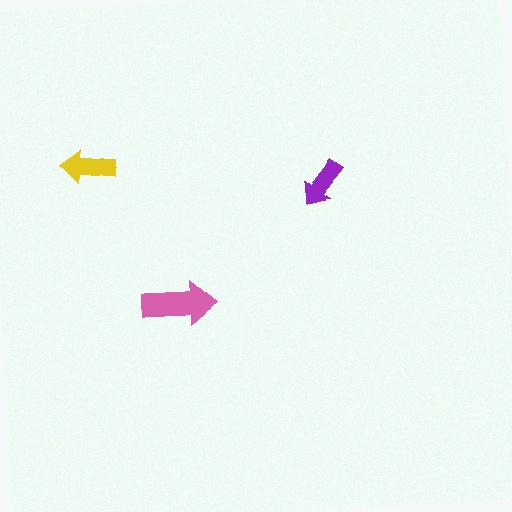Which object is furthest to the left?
The yellow arrow is leftmost.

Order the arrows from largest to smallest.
the pink one, the yellow one, the purple one.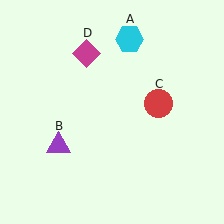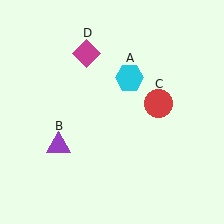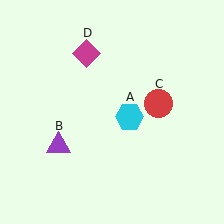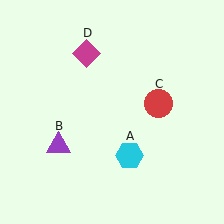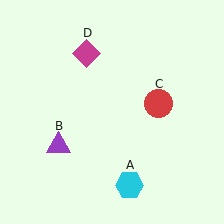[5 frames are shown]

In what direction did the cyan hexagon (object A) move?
The cyan hexagon (object A) moved down.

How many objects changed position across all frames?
1 object changed position: cyan hexagon (object A).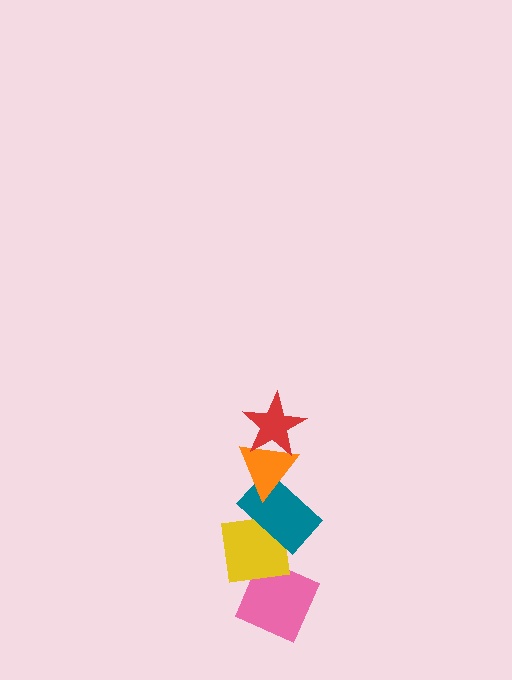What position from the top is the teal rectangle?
The teal rectangle is 3rd from the top.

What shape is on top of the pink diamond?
The yellow square is on top of the pink diamond.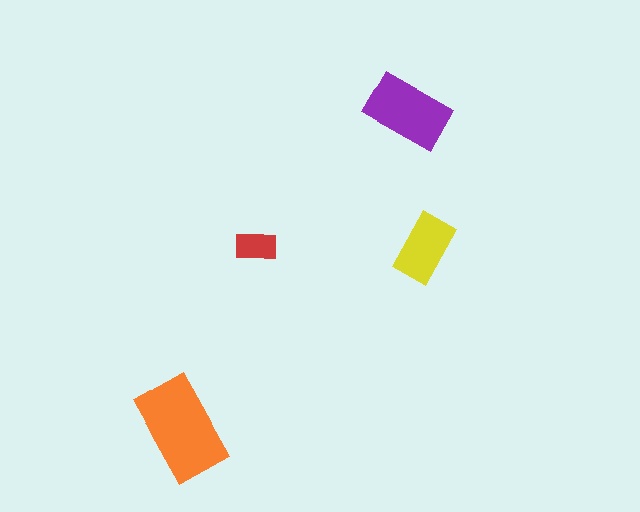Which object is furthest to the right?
The yellow rectangle is rightmost.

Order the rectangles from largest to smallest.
the orange one, the purple one, the yellow one, the red one.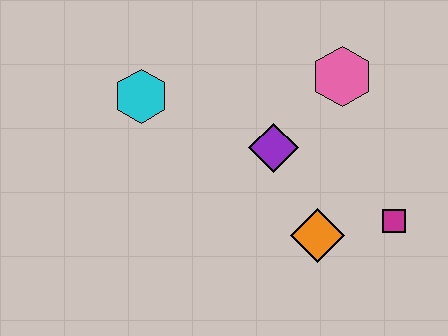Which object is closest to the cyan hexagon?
The purple diamond is closest to the cyan hexagon.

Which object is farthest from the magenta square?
The cyan hexagon is farthest from the magenta square.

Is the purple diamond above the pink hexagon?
No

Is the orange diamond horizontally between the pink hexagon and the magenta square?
No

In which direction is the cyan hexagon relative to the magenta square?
The cyan hexagon is to the left of the magenta square.